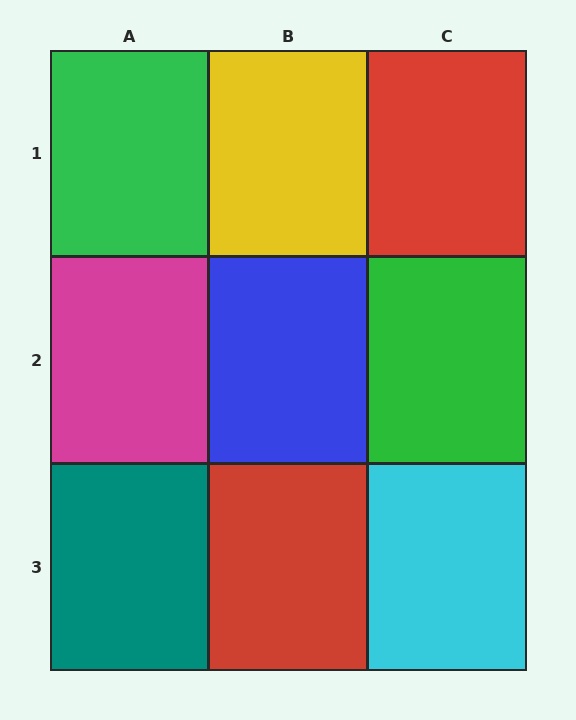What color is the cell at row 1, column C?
Red.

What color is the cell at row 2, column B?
Blue.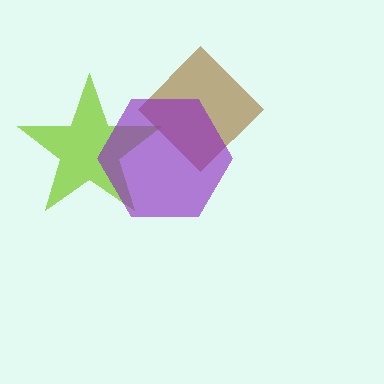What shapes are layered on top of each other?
The layered shapes are: a lime star, a brown diamond, a purple hexagon.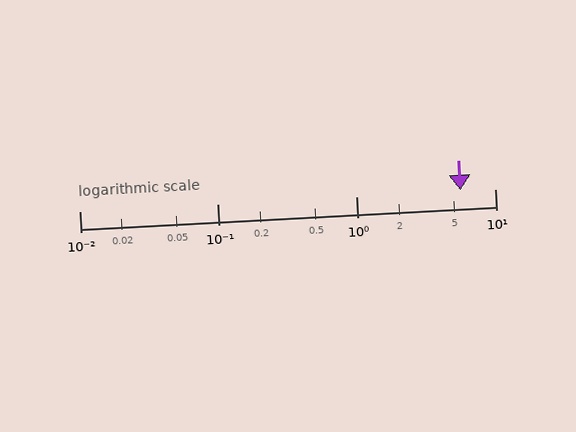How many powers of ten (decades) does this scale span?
The scale spans 3 decades, from 0.01 to 10.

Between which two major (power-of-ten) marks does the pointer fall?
The pointer is between 1 and 10.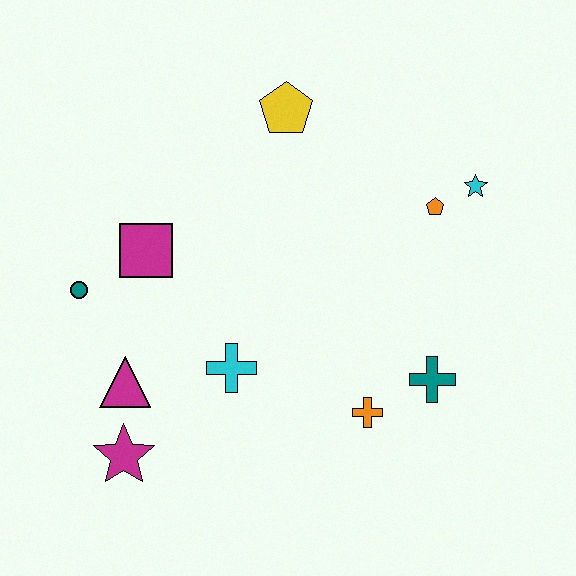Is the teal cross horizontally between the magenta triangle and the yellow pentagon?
No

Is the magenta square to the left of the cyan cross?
Yes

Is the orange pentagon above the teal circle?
Yes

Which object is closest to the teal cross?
The orange cross is closest to the teal cross.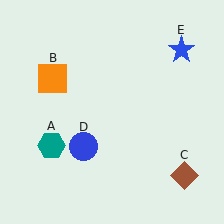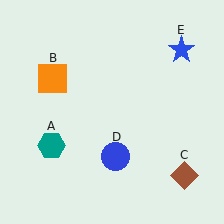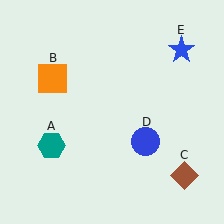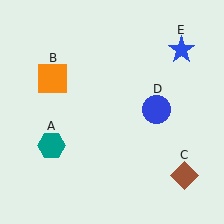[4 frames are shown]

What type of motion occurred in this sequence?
The blue circle (object D) rotated counterclockwise around the center of the scene.